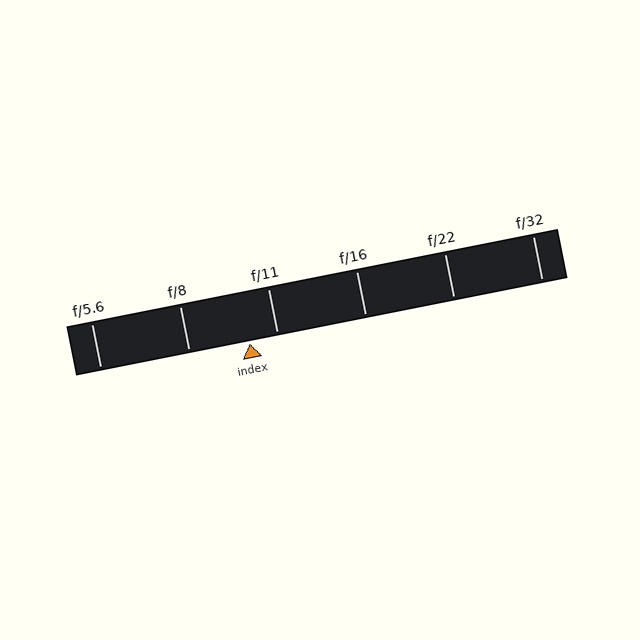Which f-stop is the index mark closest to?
The index mark is closest to f/11.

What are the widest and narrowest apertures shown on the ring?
The widest aperture shown is f/5.6 and the narrowest is f/32.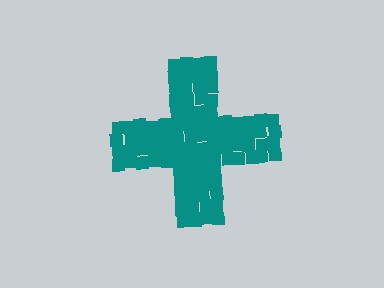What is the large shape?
The large shape is a cross.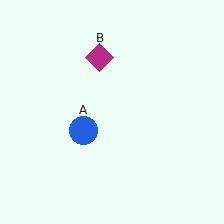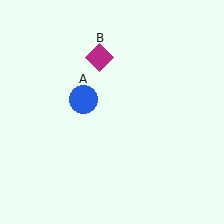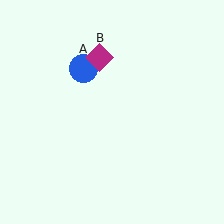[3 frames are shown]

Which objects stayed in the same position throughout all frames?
Magenta diamond (object B) remained stationary.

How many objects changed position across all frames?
1 object changed position: blue circle (object A).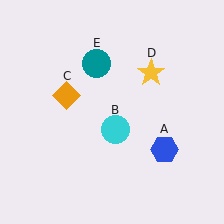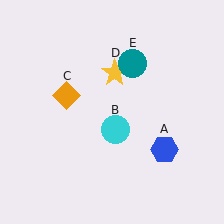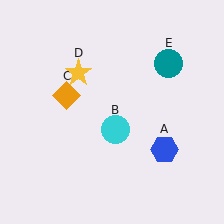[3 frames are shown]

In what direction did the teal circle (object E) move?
The teal circle (object E) moved right.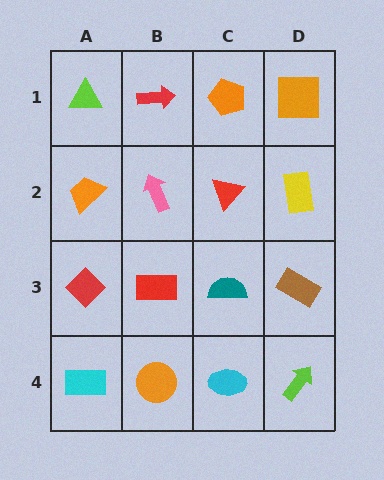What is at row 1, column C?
An orange pentagon.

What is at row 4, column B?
An orange circle.